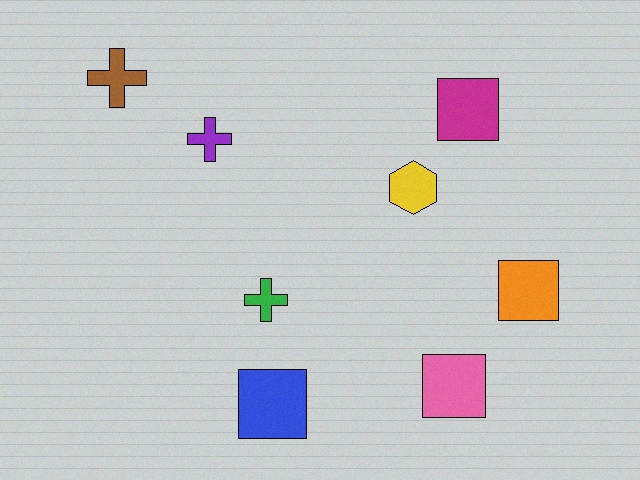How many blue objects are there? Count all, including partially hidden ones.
There is 1 blue object.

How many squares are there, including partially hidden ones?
There are 4 squares.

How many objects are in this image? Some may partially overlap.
There are 8 objects.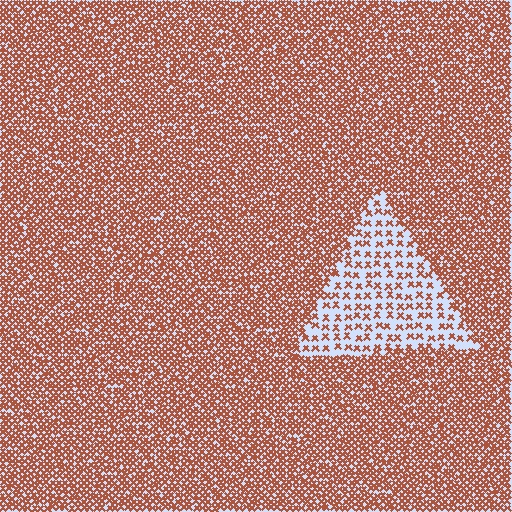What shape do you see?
I see a triangle.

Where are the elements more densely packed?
The elements are more densely packed outside the triangle boundary.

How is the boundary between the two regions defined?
The boundary is defined by a change in element density (approximately 2.8x ratio). All elements are the same color, size, and shape.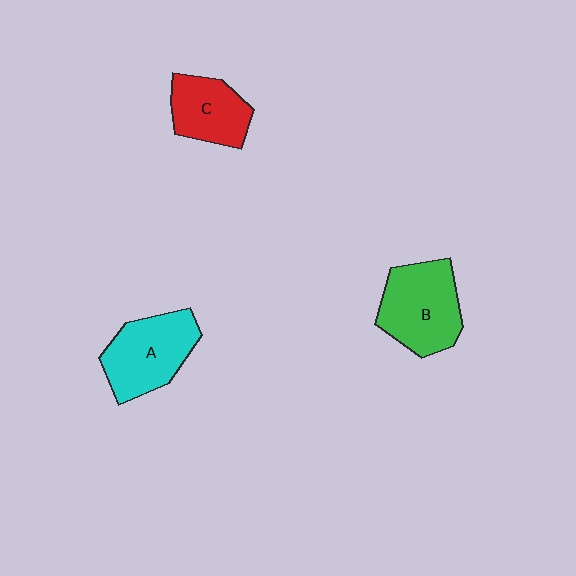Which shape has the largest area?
Shape B (green).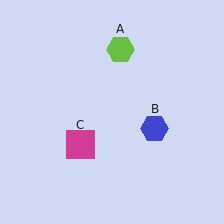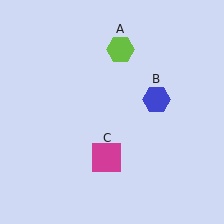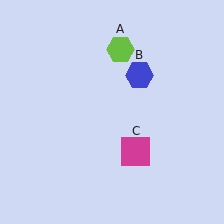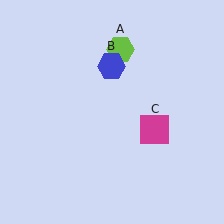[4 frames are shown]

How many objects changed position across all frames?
2 objects changed position: blue hexagon (object B), magenta square (object C).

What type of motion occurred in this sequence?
The blue hexagon (object B), magenta square (object C) rotated counterclockwise around the center of the scene.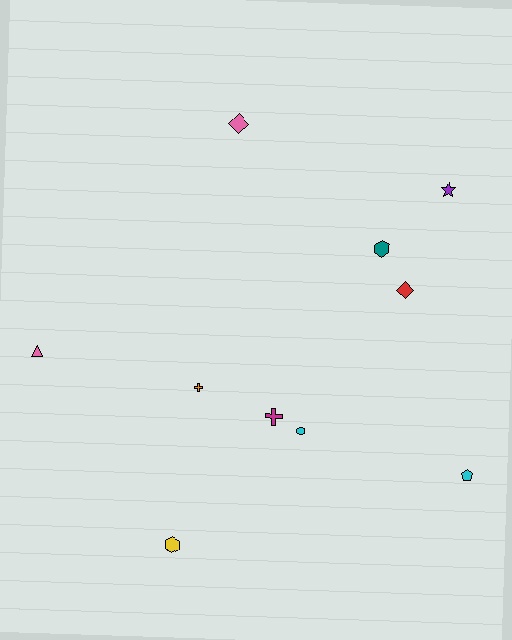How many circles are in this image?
There are no circles.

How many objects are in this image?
There are 10 objects.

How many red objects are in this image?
There is 1 red object.